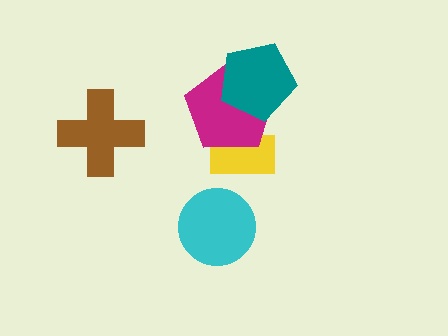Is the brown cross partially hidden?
No, no other shape covers it.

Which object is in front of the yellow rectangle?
The magenta pentagon is in front of the yellow rectangle.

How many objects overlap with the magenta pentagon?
2 objects overlap with the magenta pentagon.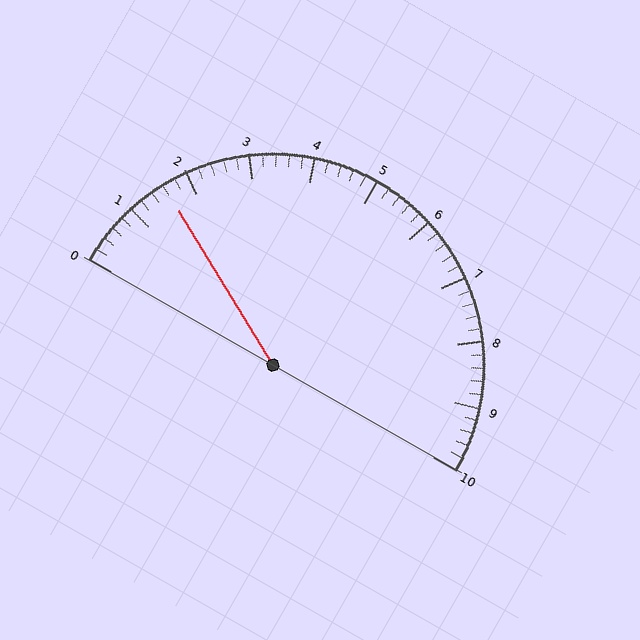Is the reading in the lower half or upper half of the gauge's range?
The reading is in the lower half of the range (0 to 10).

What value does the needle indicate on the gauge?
The needle indicates approximately 1.6.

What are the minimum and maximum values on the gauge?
The gauge ranges from 0 to 10.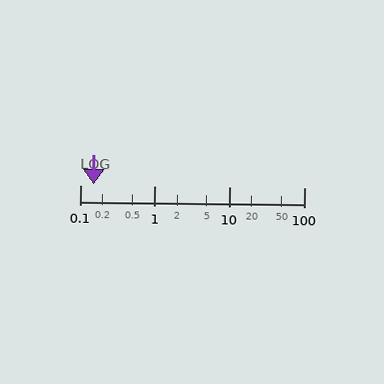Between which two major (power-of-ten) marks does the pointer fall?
The pointer is between 0.1 and 1.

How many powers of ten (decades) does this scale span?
The scale spans 3 decades, from 0.1 to 100.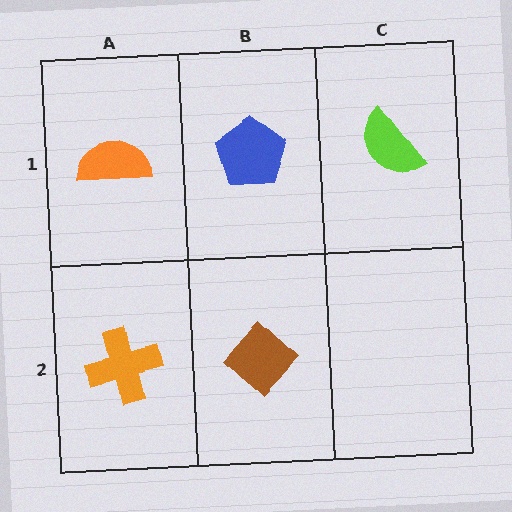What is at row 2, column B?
A brown diamond.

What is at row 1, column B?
A blue pentagon.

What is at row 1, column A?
An orange semicircle.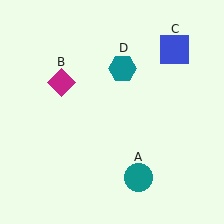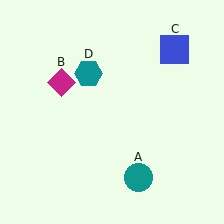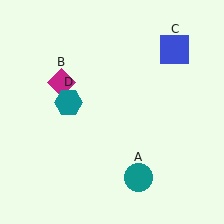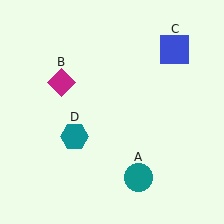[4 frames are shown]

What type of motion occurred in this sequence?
The teal hexagon (object D) rotated counterclockwise around the center of the scene.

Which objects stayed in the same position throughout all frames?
Teal circle (object A) and magenta diamond (object B) and blue square (object C) remained stationary.